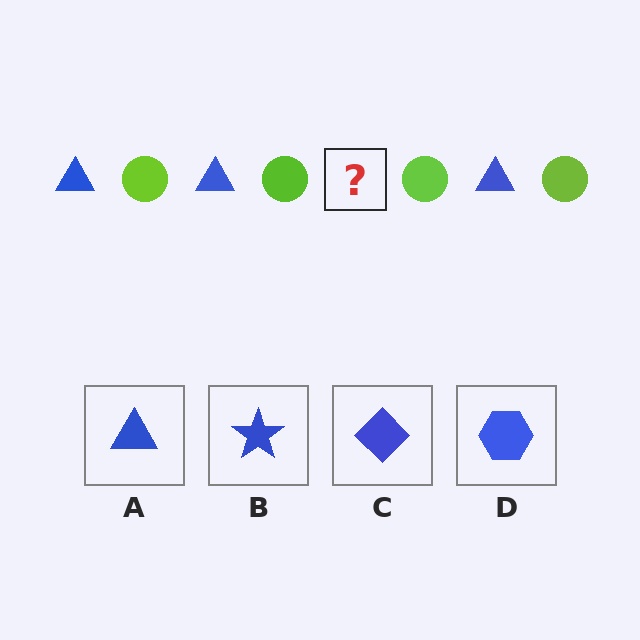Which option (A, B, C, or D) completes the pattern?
A.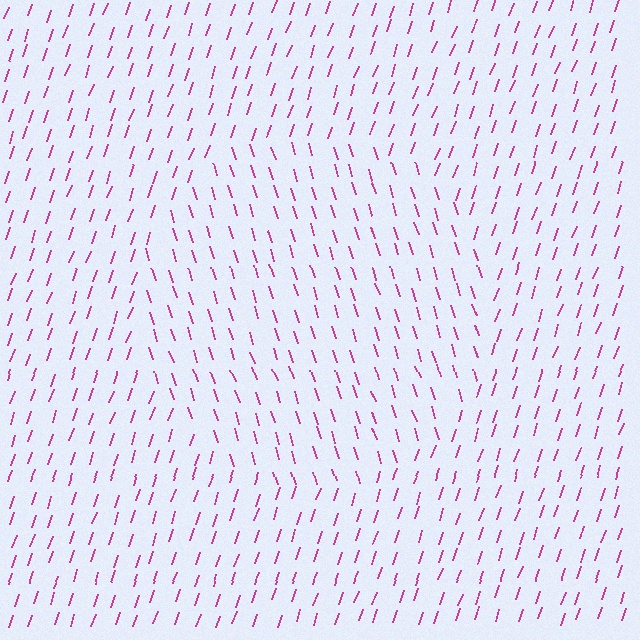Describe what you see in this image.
The image is filled with small magenta line segments. A circle region in the image has lines oriented differently from the surrounding lines, creating a visible texture boundary.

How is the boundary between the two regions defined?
The boundary is defined purely by a change in line orientation (approximately 36 degrees difference). All lines are the same color and thickness.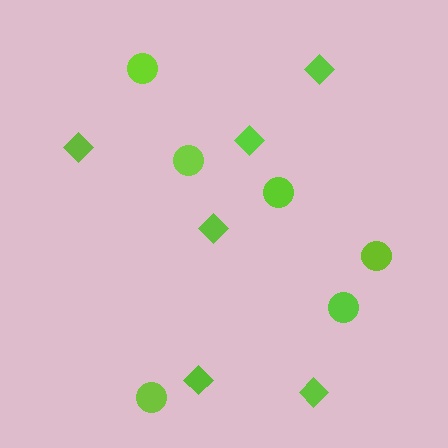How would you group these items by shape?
There are 2 groups: one group of diamonds (6) and one group of circles (6).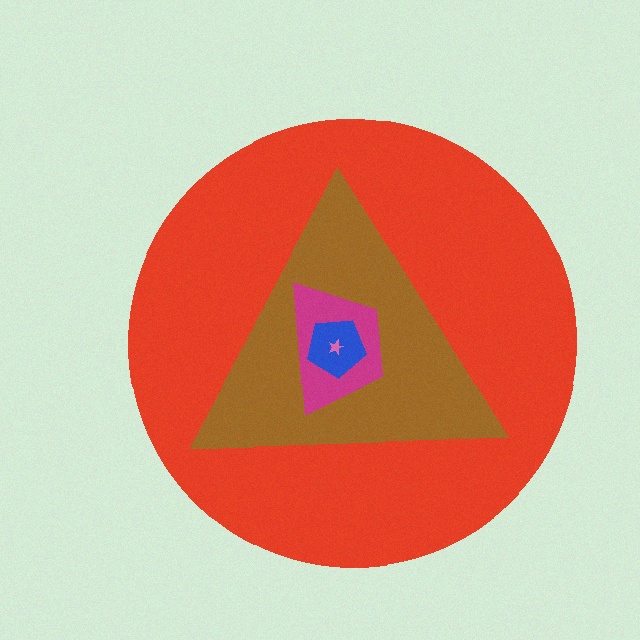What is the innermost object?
The pink star.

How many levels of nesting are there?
5.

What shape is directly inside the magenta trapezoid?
The blue pentagon.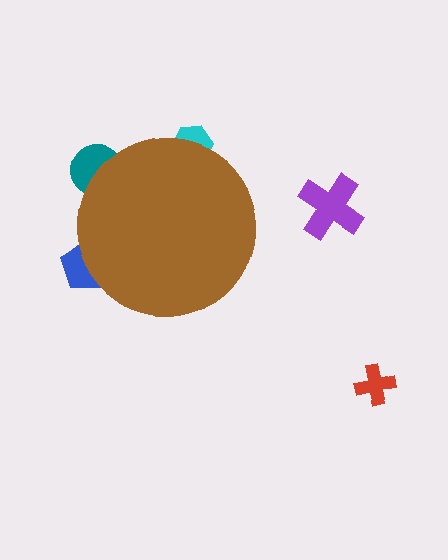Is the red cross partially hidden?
No, the red cross is fully visible.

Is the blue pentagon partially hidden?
Yes, the blue pentagon is partially hidden behind the brown circle.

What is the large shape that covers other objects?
A brown circle.